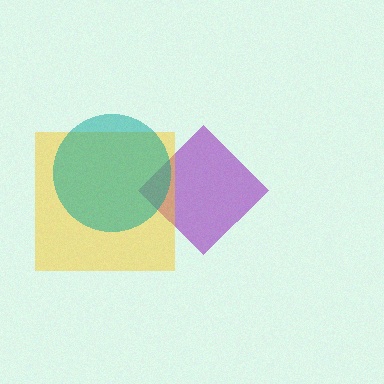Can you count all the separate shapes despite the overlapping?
Yes, there are 3 separate shapes.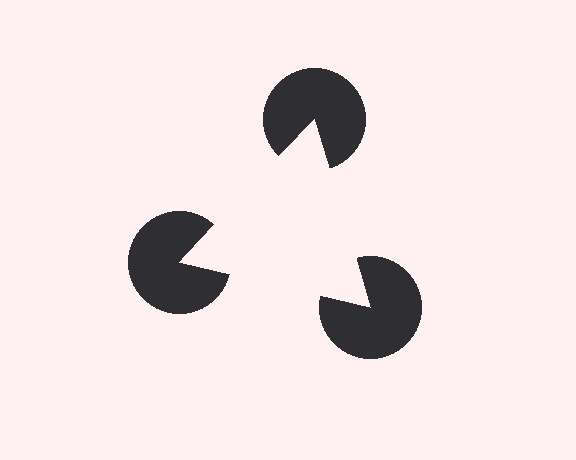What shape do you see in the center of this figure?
An illusory triangle — its edges are inferred from the aligned wedge cuts in the pac-man discs, not physically drawn.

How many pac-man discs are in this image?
There are 3 — one at each vertex of the illusory triangle.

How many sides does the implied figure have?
3 sides.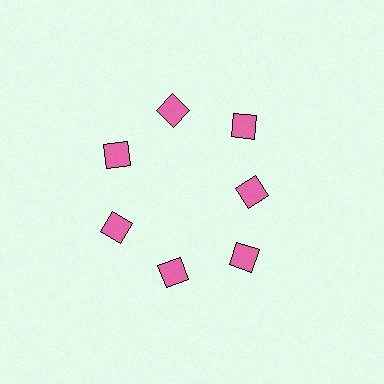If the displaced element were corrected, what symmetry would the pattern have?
It would have 7-fold rotational symmetry — the pattern would map onto itself every 51 degrees.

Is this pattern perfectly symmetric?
No. The 7 pink squares are arranged in a ring, but one element near the 3 o'clock position is pulled inward toward the center, breaking the 7-fold rotational symmetry.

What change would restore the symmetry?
The symmetry would be restored by moving it outward, back onto the ring so that all 7 squares sit at equal angles and equal distance from the center.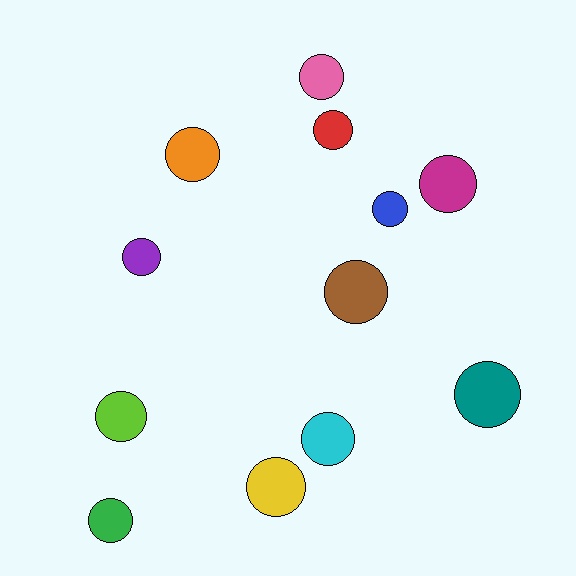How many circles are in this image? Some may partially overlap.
There are 12 circles.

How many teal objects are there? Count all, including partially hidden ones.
There is 1 teal object.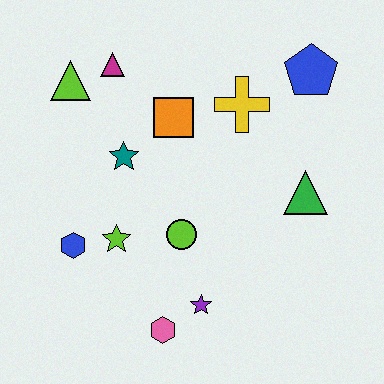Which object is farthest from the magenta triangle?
The pink hexagon is farthest from the magenta triangle.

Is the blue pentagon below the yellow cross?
No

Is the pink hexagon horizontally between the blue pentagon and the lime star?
Yes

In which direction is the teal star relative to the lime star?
The teal star is above the lime star.